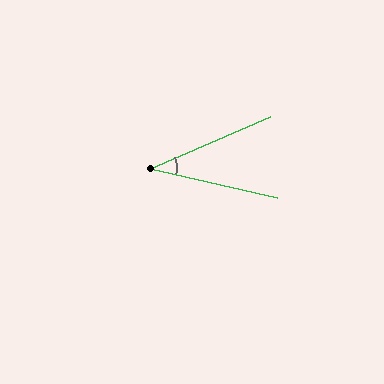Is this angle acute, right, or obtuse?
It is acute.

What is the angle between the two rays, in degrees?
Approximately 37 degrees.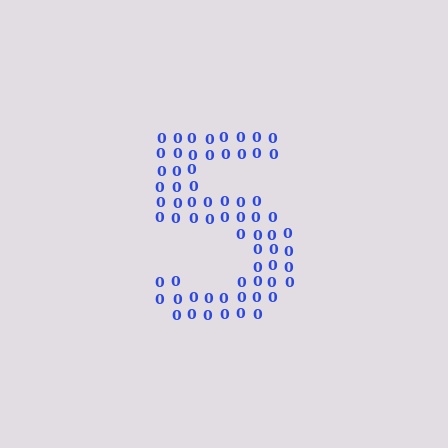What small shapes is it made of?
It is made of small digit 0's.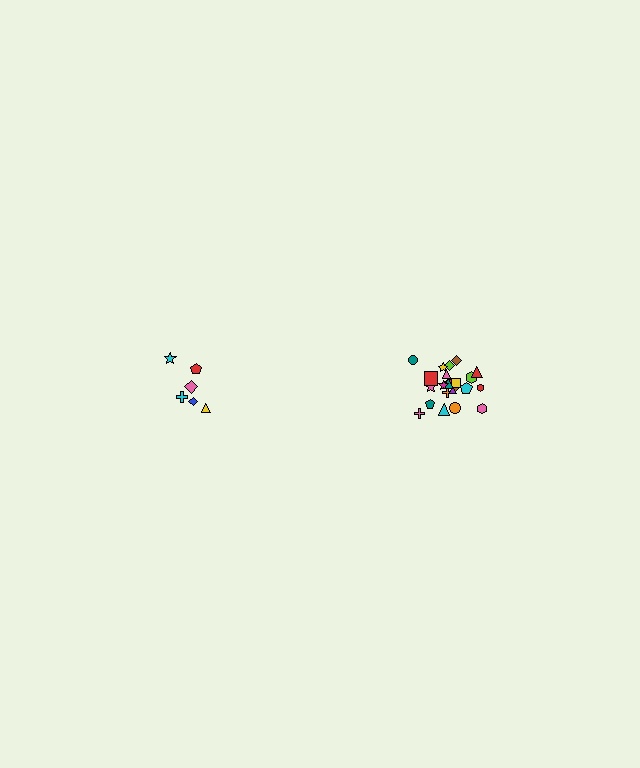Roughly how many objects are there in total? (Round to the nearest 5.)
Roughly 30 objects in total.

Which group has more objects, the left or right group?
The right group.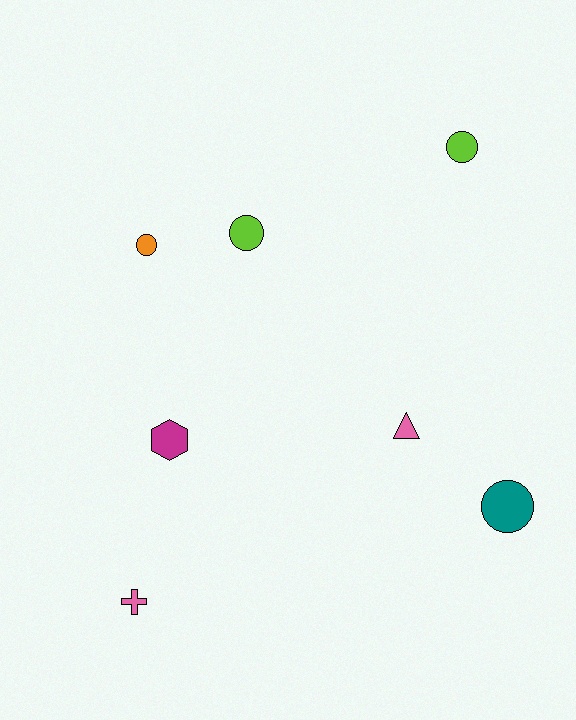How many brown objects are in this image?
There are no brown objects.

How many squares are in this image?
There are no squares.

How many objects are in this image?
There are 7 objects.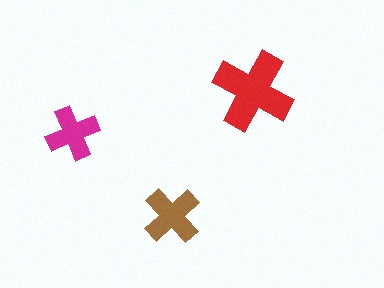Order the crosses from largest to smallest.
the red one, the brown one, the magenta one.